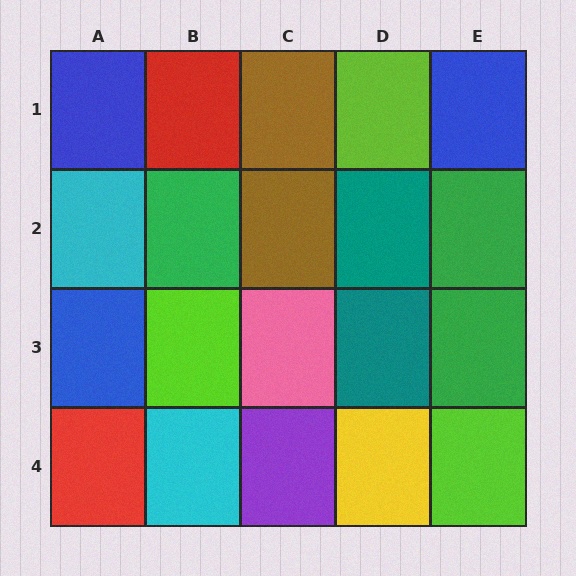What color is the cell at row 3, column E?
Green.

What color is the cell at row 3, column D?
Teal.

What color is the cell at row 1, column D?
Lime.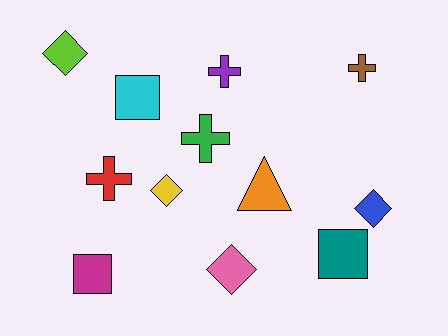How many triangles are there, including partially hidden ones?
There is 1 triangle.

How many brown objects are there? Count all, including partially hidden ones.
There is 1 brown object.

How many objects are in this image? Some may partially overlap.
There are 12 objects.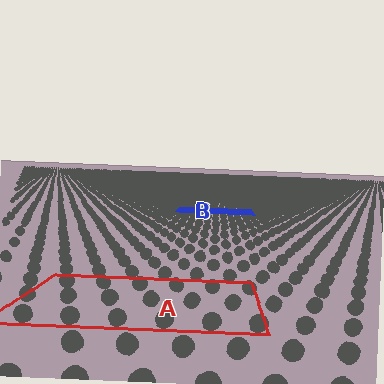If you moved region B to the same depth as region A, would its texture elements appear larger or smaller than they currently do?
They would appear larger. At a closer depth, the same texture elements are projected at a bigger on-screen size.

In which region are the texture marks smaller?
The texture marks are smaller in region B, because it is farther away.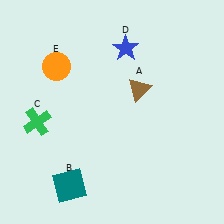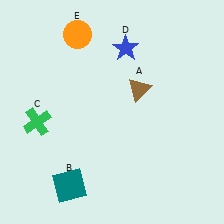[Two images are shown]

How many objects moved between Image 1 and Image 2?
1 object moved between the two images.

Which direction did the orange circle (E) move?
The orange circle (E) moved up.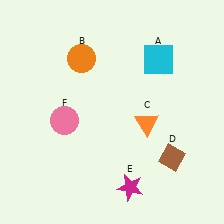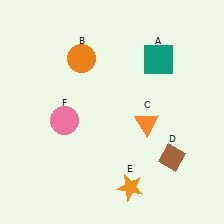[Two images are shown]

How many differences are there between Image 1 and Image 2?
There are 2 differences between the two images.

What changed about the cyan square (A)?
In Image 1, A is cyan. In Image 2, it changed to teal.